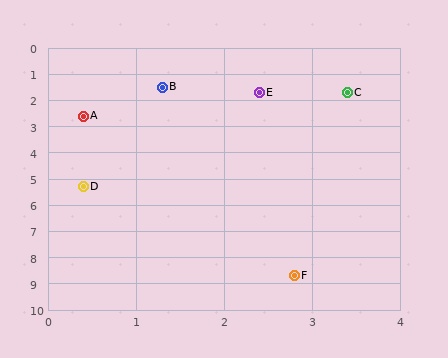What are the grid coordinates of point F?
Point F is at approximately (2.8, 8.7).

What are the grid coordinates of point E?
Point E is at approximately (2.4, 1.7).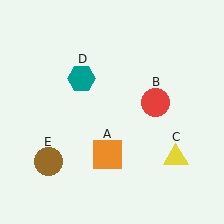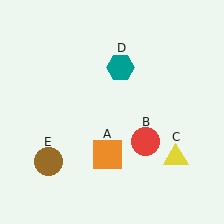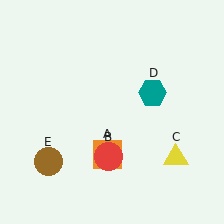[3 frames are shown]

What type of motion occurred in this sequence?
The red circle (object B), teal hexagon (object D) rotated clockwise around the center of the scene.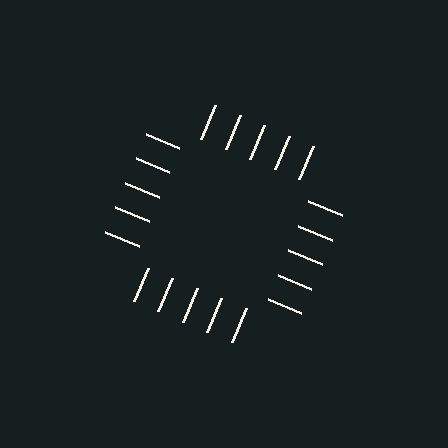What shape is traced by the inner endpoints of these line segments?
An illusory square — the line segments terminate on its edges but no continuous stroke is drawn.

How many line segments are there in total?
20 — 5 along each of the 4 edges.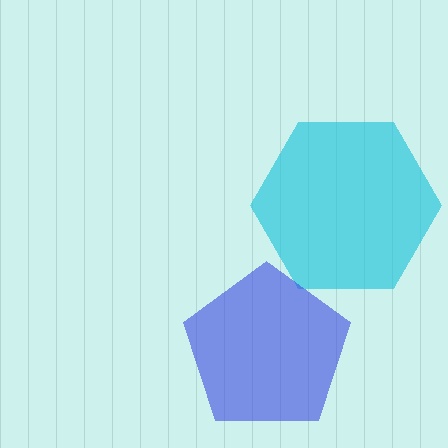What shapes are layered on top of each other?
The layered shapes are: a cyan hexagon, a blue pentagon.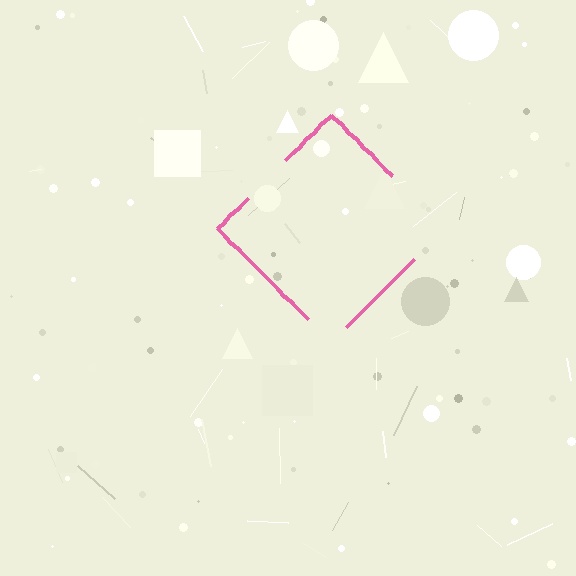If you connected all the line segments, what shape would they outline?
They would outline a diamond.